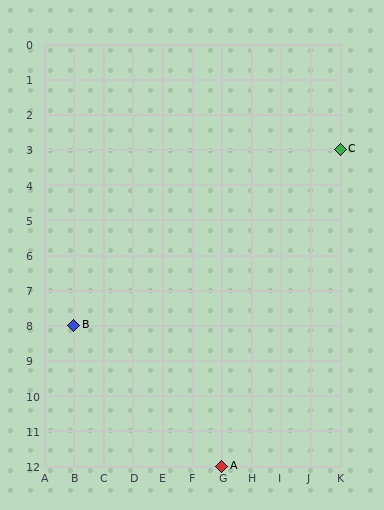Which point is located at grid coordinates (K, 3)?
Point C is at (K, 3).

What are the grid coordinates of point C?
Point C is at grid coordinates (K, 3).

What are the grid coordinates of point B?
Point B is at grid coordinates (B, 8).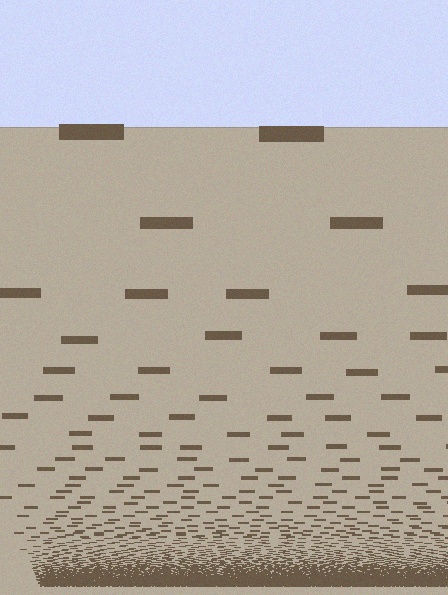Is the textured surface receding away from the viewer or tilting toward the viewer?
The surface appears to tilt toward the viewer. Texture elements get larger and sparser toward the top.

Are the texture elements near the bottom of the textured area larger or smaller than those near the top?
Smaller. The gradient is inverted — elements near the bottom are smaller and denser.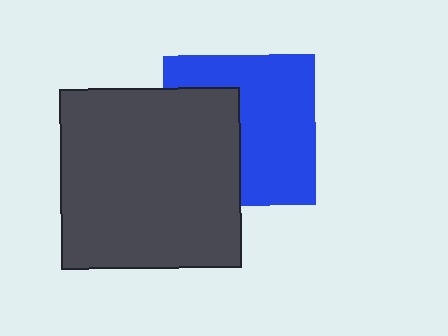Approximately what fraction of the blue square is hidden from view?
Roughly 40% of the blue square is hidden behind the dark gray square.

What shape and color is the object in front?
The object in front is a dark gray square.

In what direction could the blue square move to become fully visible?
The blue square could move right. That would shift it out from behind the dark gray square entirely.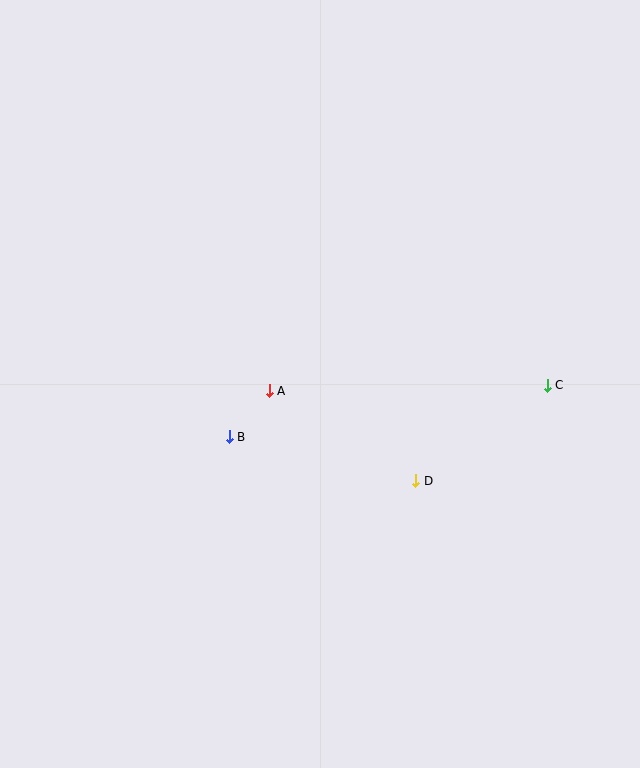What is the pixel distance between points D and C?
The distance between D and C is 162 pixels.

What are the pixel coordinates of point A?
Point A is at (269, 391).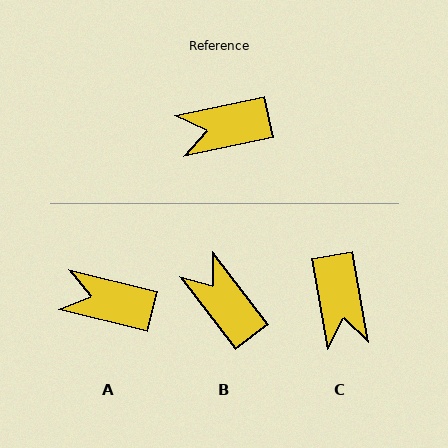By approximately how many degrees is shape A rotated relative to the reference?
Approximately 26 degrees clockwise.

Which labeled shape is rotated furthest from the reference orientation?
C, about 88 degrees away.